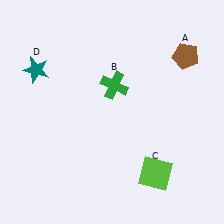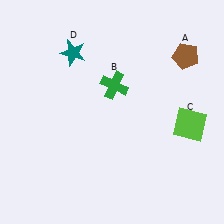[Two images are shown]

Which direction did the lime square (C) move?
The lime square (C) moved up.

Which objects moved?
The objects that moved are: the lime square (C), the teal star (D).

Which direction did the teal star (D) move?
The teal star (D) moved right.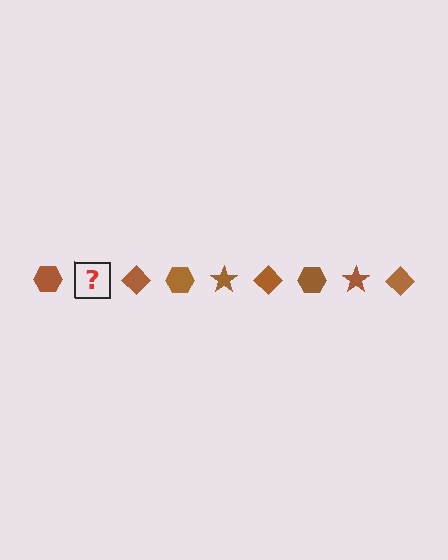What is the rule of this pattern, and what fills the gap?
The rule is that the pattern cycles through hexagon, star, diamond shapes in brown. The gap should be filled with a brown star.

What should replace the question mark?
The question mark should be replaced with a brown star.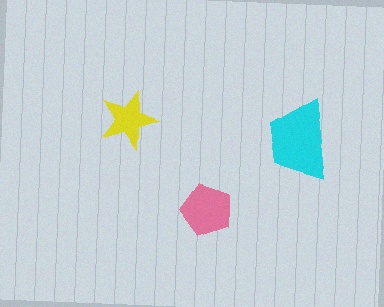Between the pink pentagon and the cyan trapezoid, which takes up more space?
The cyan trapezoid.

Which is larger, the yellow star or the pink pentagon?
The pink pentagon.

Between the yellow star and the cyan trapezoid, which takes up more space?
The cyan trapezoid.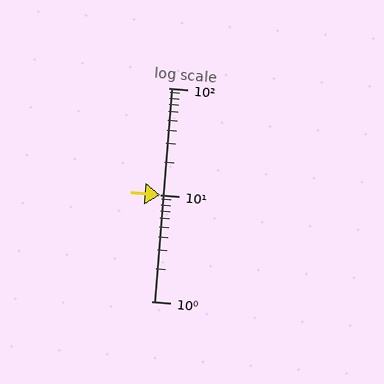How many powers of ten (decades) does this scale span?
The scale spans 2 decades, from 1 to 100.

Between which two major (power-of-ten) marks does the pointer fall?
The pointer is between 10 and 100.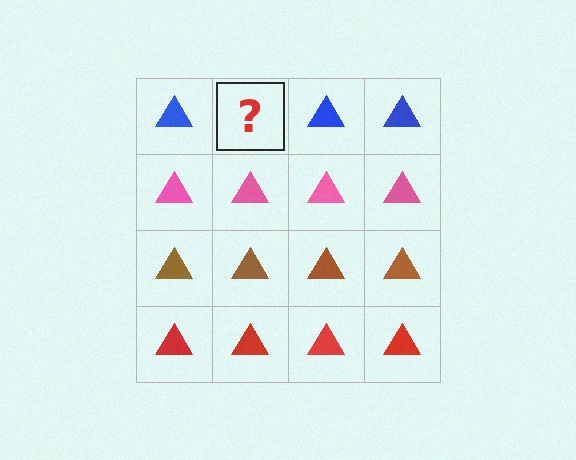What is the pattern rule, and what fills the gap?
The rule is that each row has a consistent color. The gap should be filled with a blue triangle.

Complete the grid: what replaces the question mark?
The question mark should be replaced with a blue triangle.